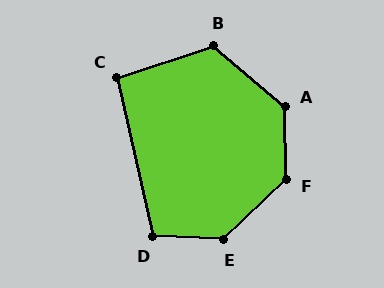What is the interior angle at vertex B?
Approximately 122 degrees (obtuse).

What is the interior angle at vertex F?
Approximately 133 degrees (obtuse).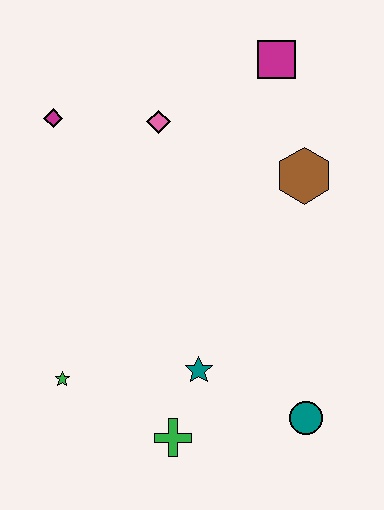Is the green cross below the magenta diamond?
Yes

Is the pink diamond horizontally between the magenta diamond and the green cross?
Yes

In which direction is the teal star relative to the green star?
The teal star is to the right of the green star.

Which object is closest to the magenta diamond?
The pink diamond is closest to the magenta diamond.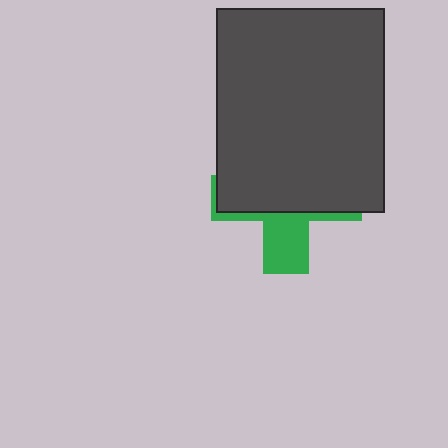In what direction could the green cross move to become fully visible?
The green cross could move down. That would shift it out from behind the dark gray rectangle entirely.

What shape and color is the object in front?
The object in front is a dark gray rectangle.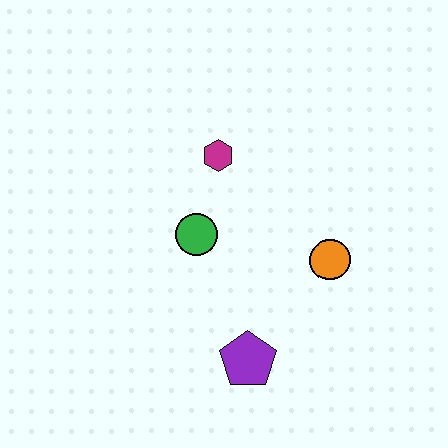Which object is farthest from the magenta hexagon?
The purple pentagon is farthest from the magenta hexagon.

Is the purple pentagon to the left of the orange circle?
Yes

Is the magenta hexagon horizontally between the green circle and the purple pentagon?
Yes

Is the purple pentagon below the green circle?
Yes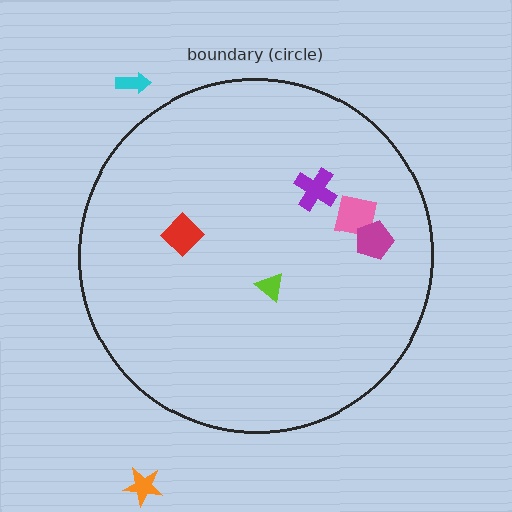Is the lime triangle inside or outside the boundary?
Inside.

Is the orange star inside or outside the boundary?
Outside.